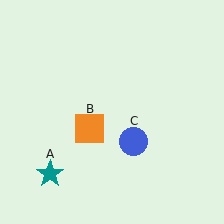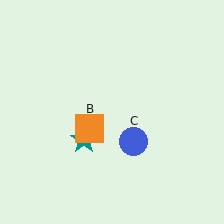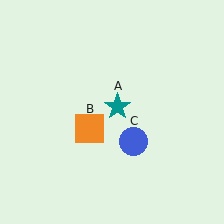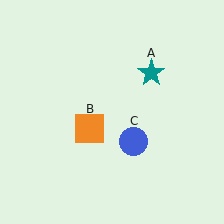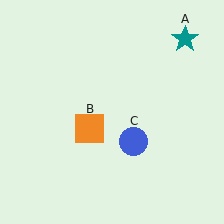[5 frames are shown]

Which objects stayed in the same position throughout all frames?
Orange square (object B) and blue circle (object C) remained stationary.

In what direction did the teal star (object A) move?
The teal star (object A) moved up and to the right.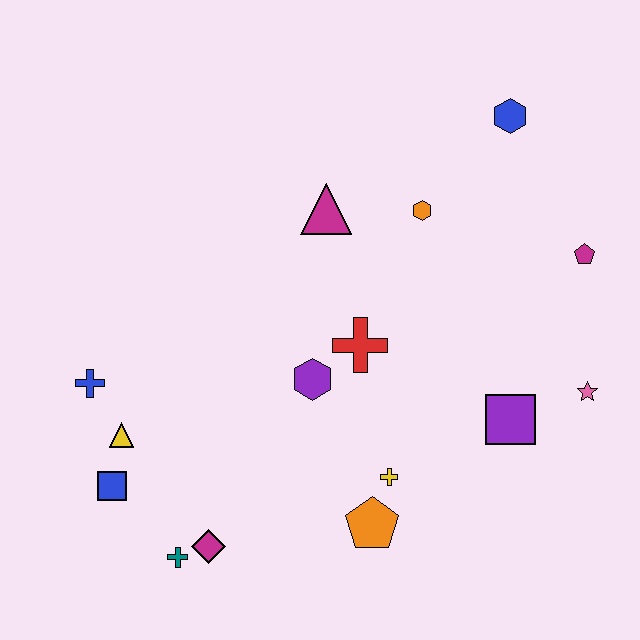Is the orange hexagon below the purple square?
No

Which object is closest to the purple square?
The pink star is closest to the purple square.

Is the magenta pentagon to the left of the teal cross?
No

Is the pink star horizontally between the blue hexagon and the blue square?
No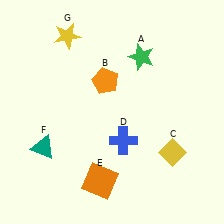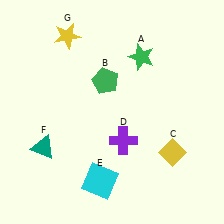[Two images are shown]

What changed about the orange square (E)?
In Image 1, E is orange. In Image 2, it changed to cyan.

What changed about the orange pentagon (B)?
In Image 1, B is orange. In Image 2, it changed to green.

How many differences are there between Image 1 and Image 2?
There are 3 differences between the two images.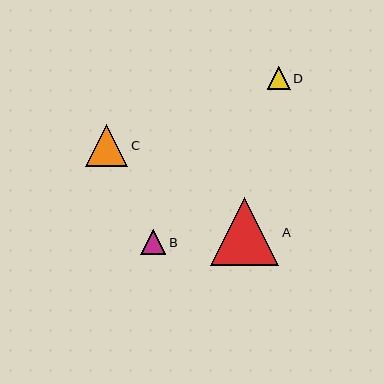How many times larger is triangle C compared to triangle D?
Triangle C is approximately 1.8 times the size of triangle D.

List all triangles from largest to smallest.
From largest to smallest: A, C, B, D.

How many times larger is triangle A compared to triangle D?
Triangle A is approximately 3.0 times the size of triangle D.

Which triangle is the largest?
Triangle A is the largest with a size of approximately 68 pixels.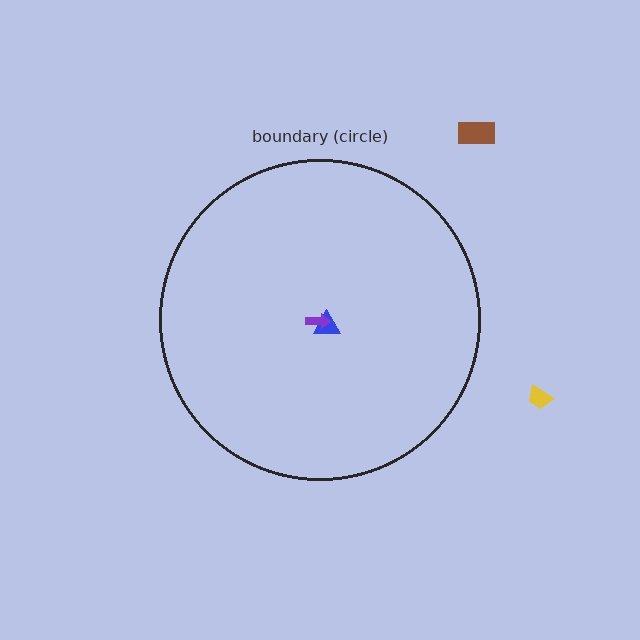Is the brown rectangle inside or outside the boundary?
Outside.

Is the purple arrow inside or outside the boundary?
Inside.